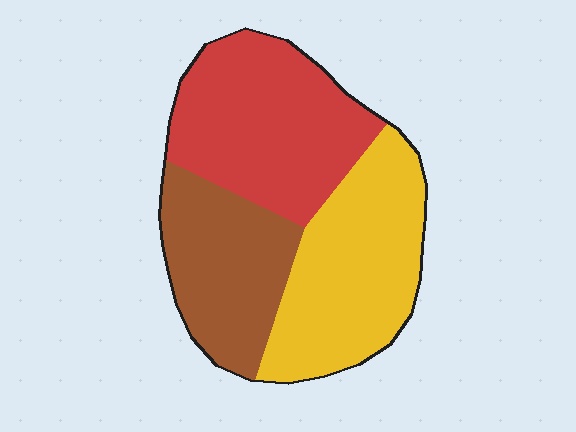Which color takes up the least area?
Brown, at roughly 25%.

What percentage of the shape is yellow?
Yellow takes up about three eighths (3/8) of the shape.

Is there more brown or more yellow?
Yellow.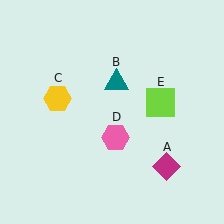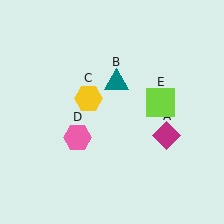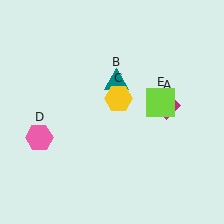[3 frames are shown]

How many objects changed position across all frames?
3 objects changed position: magenta diamond (object A), yellow hexagon (object C), pink hexagon (object D).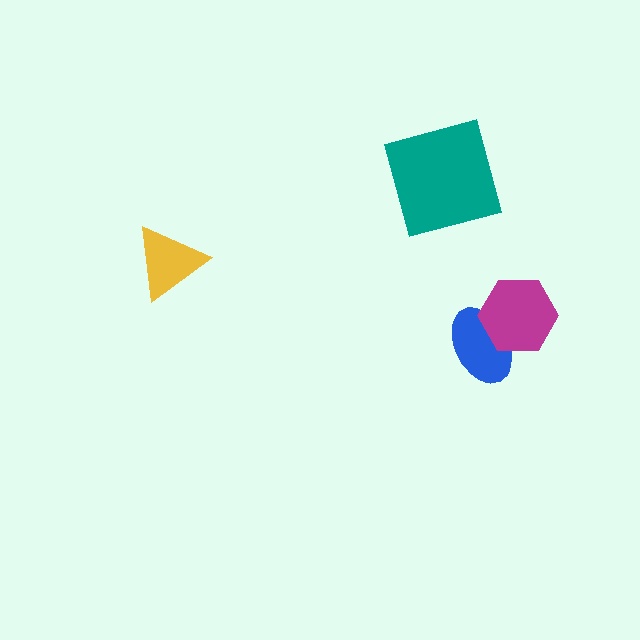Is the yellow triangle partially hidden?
No, no other shape covers it.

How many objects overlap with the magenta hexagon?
1 object overlaps with the magenta hexagon.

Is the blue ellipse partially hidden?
Yes, it is partially covered by another shape.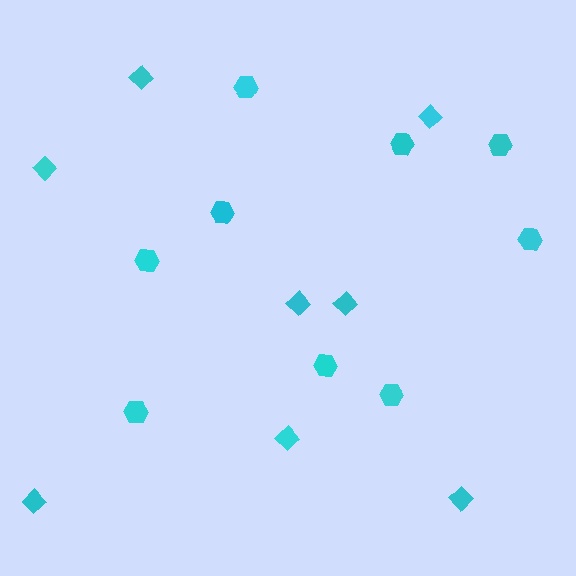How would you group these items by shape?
There are 2 groups: one group of diamonds (8) and one group of hexagons (9).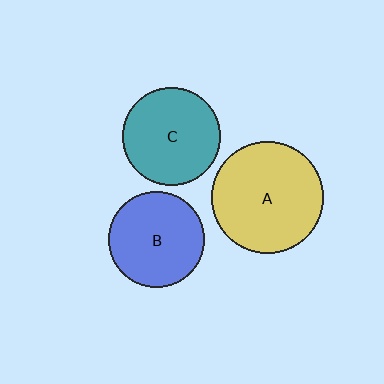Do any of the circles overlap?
No, none of the circles overlap.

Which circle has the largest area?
Circle A (yellow).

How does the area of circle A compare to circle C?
Approximately 1.3 times.